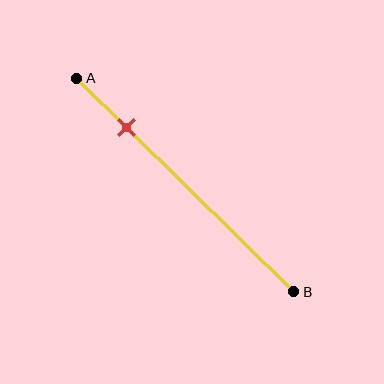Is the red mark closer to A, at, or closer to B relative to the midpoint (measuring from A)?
The red mark is closer to point A than the midpoint of segment AB.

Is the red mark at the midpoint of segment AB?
No, the mark is at about 25% from A, not at the 50% midpoint.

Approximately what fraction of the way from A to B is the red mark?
The red mark is approximately 25% of the way from A to B.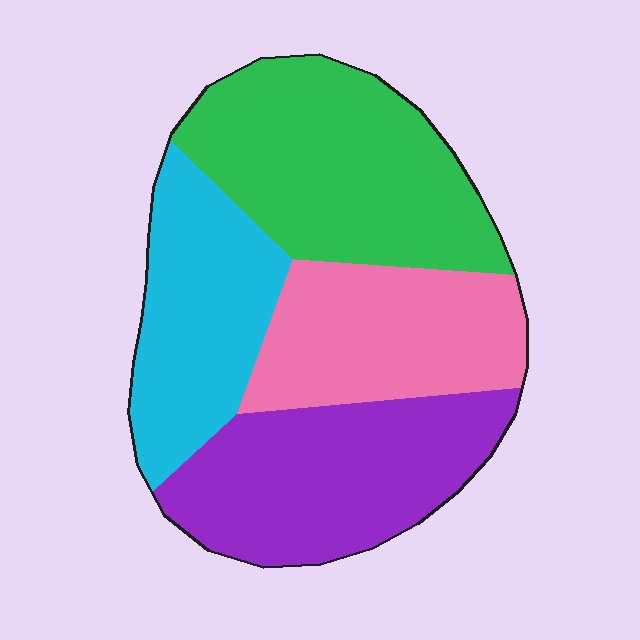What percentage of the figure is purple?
Purple covers around 25% of the figure.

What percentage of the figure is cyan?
Cyan takes up between a sixth and a third of the figure.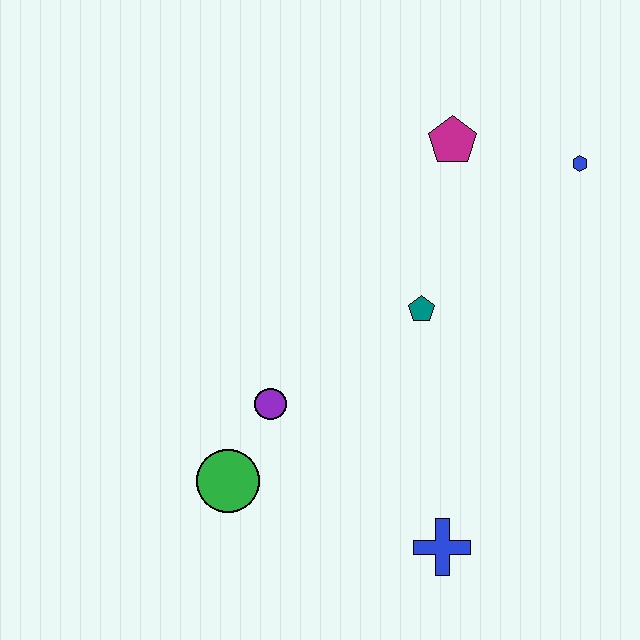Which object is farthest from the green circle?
The blue hexagon is farthest from the green circle.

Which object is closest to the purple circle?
The green circle is closest to the purple circle.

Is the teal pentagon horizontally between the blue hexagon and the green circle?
Yes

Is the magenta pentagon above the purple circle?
Yes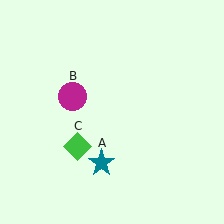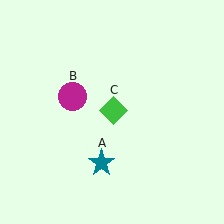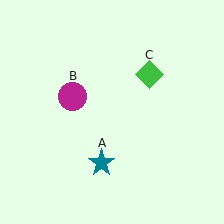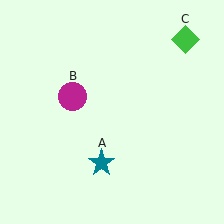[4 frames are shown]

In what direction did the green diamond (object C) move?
The green diamond (object C) moved up and to the right.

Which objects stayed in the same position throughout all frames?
Teal star (object A) and magenta circle (object B) remained stationary.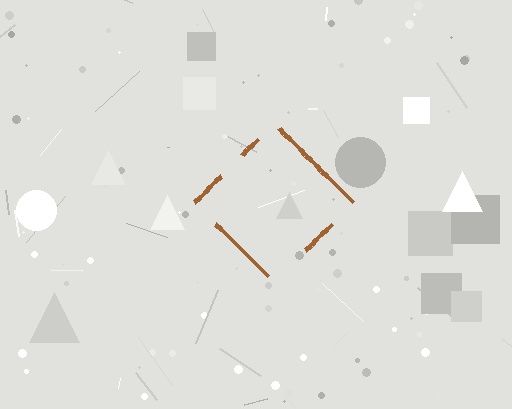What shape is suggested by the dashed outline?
The dashed outline suggests a diamond.